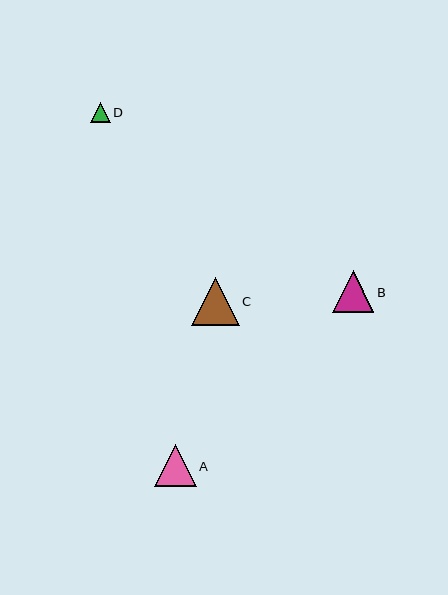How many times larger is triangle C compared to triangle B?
Triangle C is approximately 1.2 times the size of triangle B.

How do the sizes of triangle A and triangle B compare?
Triangle A and triangle B are approximately the same size.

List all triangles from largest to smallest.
From largest to smallest: C, A, B, D.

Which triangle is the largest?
Triangle C is the largest with a size of approximately 48 pixels.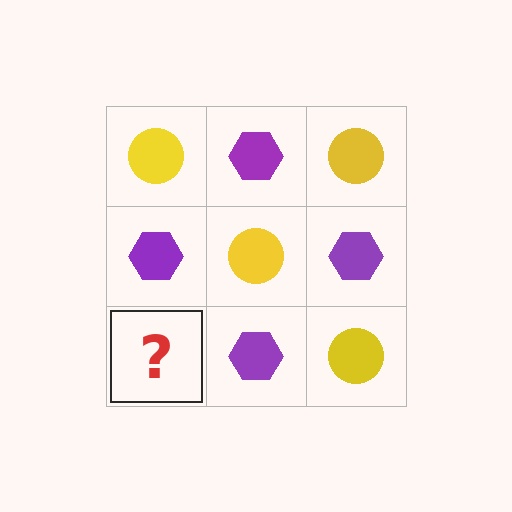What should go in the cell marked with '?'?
The missing cell should contain a yellow circle.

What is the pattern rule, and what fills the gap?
The rule is that it alternates yellow circle and purple hexagon in a checkerboard pattern. The gap should be filled with a yellow circle.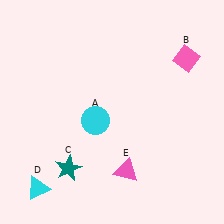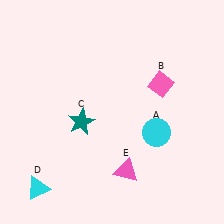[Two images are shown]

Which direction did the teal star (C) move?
The teal star (C) moved up.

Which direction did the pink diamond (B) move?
The pink diamond (B) moved down.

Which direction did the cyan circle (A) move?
The cyan circle (A) moved right.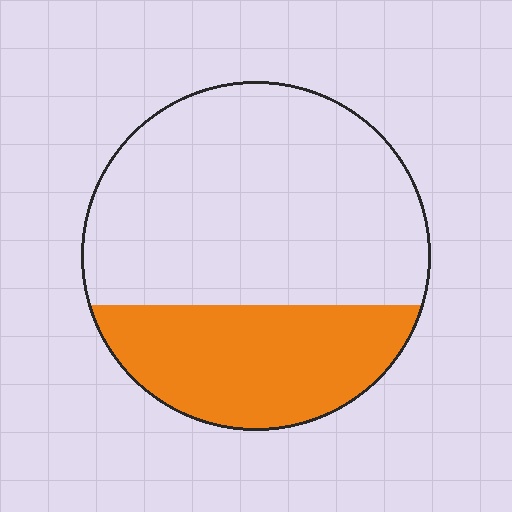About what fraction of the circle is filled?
About one third (1/3).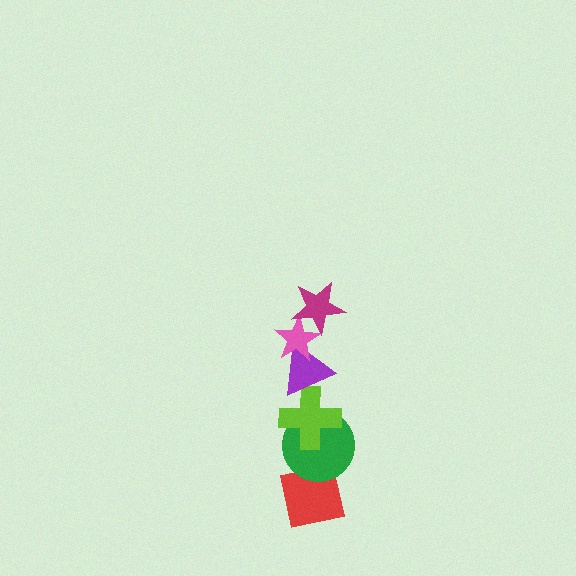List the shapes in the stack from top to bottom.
From top to bottom: the magenta star, the pink star, the purple triangle, the lime cross, the green circle, the red square.